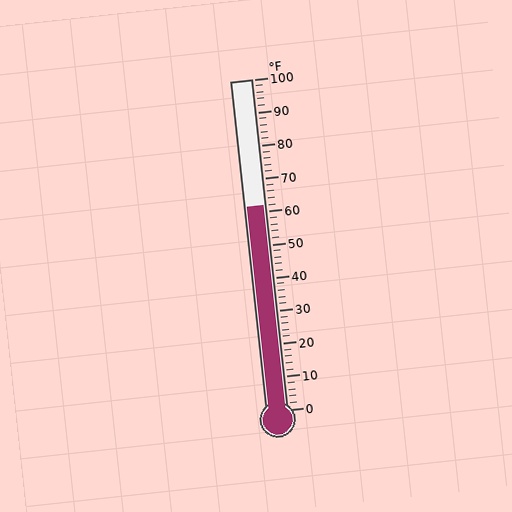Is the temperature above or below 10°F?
The temperature is above 10°F.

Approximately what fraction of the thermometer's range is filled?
The thermometer is filled to approximately 60% of its range.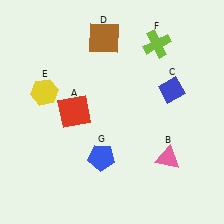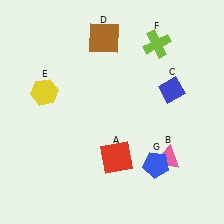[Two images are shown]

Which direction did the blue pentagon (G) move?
The blue pentagon (G) moved right.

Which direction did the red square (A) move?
The red square (A) moved down.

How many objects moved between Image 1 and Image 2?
2 objects moved between the two images.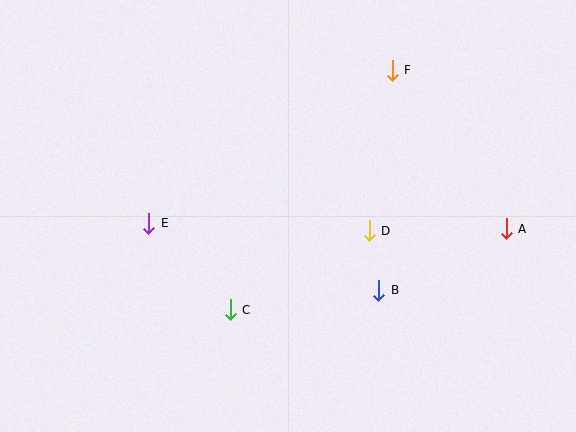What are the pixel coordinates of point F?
Point F is at (392, 70).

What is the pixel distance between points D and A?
The distance between D and A is 137 pixels.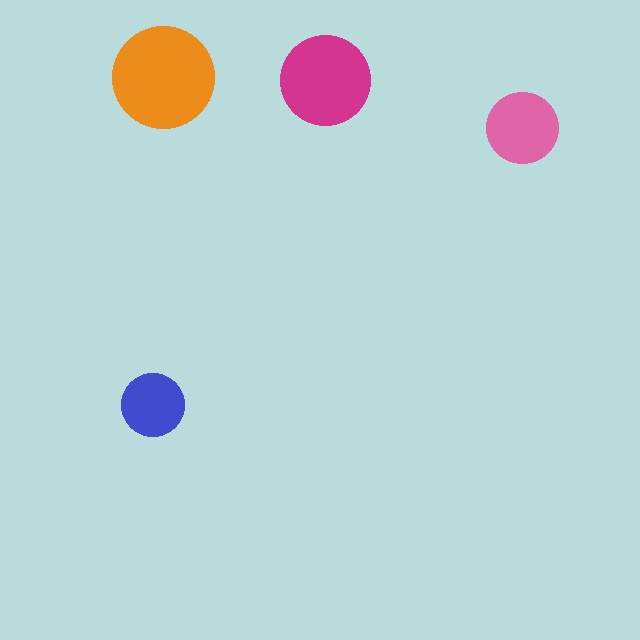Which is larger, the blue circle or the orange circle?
The orange one.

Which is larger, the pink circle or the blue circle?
The pink one.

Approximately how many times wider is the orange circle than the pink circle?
About 1.5 times wider.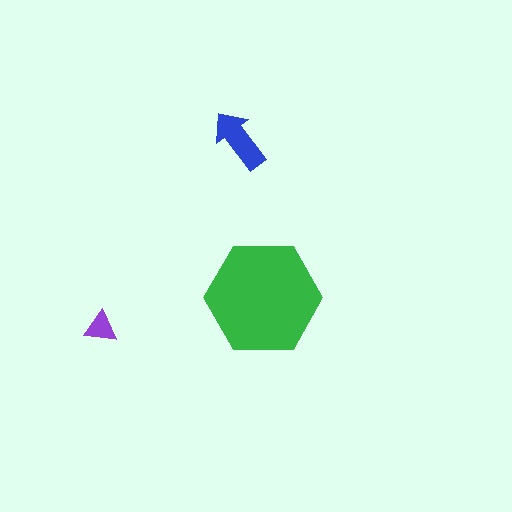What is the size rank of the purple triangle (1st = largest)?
3rd.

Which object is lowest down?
The purple triangle is bottommost.